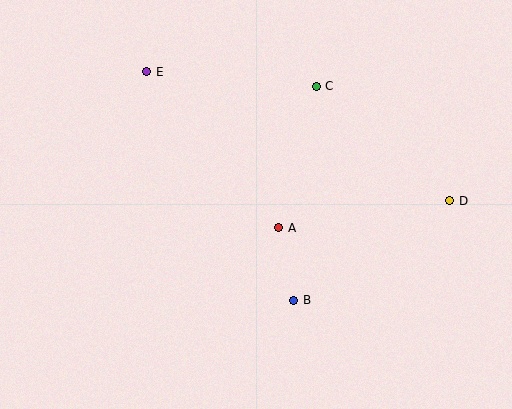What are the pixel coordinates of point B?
Point B is at (294, 300).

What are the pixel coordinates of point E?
Point E is at (147, 72).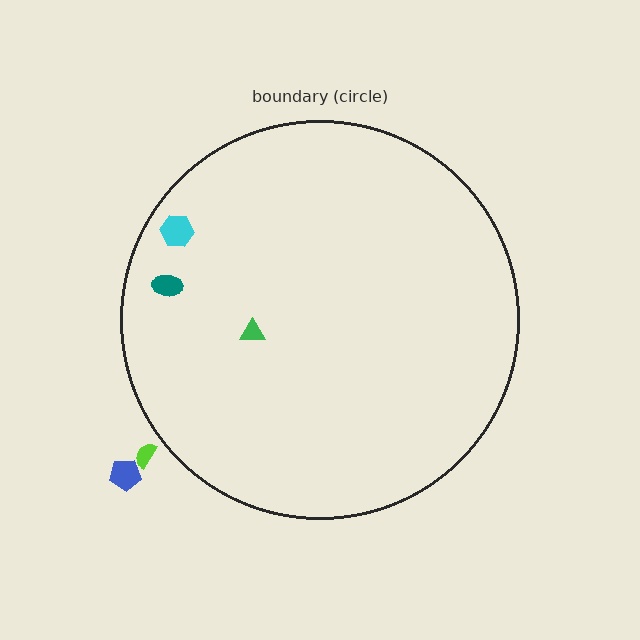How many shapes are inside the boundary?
3 inside, 2 outside.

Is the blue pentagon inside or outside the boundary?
Outside.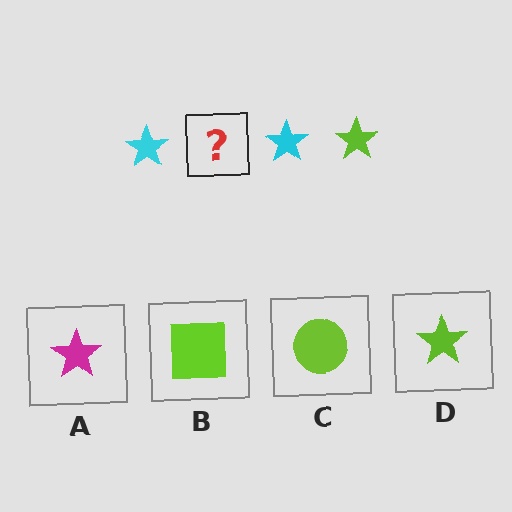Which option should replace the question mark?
Option D.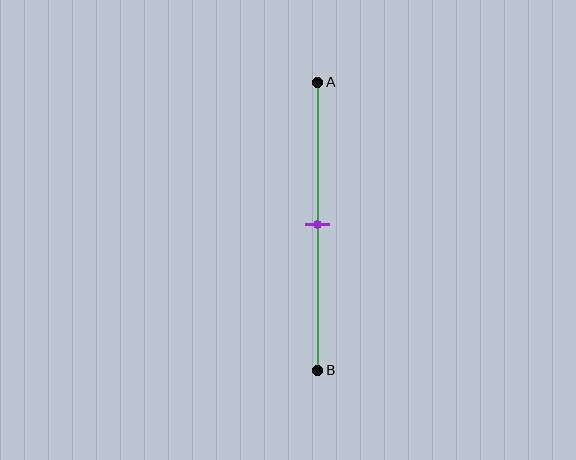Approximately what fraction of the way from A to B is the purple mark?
The purple mark is approximately 50% of the way from A to B.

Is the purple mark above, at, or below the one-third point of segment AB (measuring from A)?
The purple mark is below the one-third point of segment AB.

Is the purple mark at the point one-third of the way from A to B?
No, the mark is at about 50% from A, not at the 33% one-third point.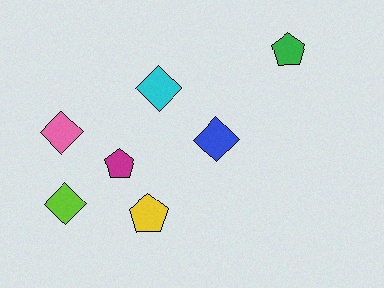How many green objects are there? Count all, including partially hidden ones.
There is 1 green object.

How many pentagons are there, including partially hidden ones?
There are 3 pentagons.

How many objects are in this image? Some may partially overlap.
There are 7 objects.